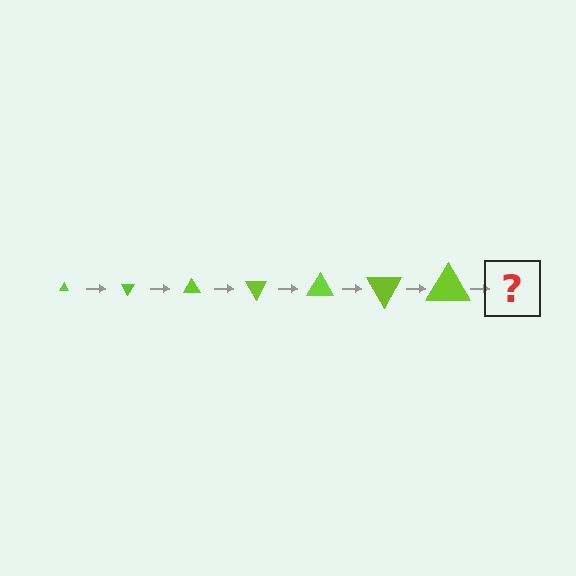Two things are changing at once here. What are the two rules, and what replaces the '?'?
The two rules are that the triangle grows larger each step and it rotates 60 degrees each step. The '?' should be a triangle, larger than the previous one and rotated 420 degrees from the start.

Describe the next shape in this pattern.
It should be a triangle, larger than the previous one and rotated 420 degrees from the start.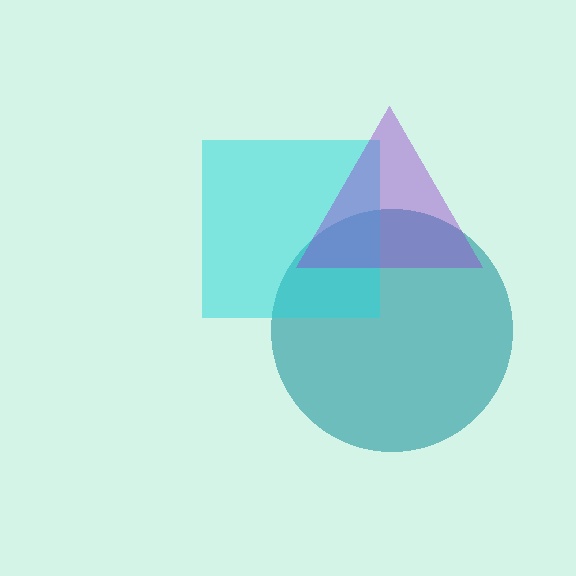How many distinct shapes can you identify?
There are 3 distinct shapes: a teal circle, a cyan square, a purple triangle.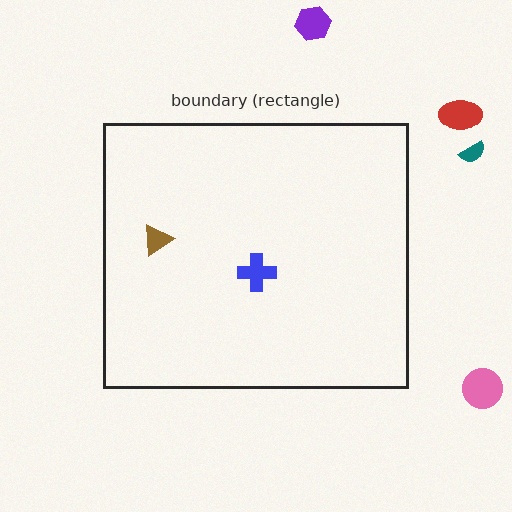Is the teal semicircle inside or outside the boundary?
Outside.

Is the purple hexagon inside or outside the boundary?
Outside.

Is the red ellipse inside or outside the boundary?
Outside.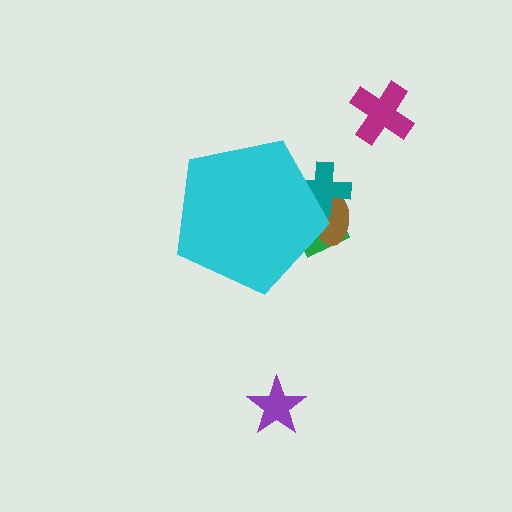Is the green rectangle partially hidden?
Yes, the green rectangle is partially hidden behind the cyan pentagon.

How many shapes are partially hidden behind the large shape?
3 shapes are partially hidden.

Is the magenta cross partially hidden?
No, the magenta cross is fully visible.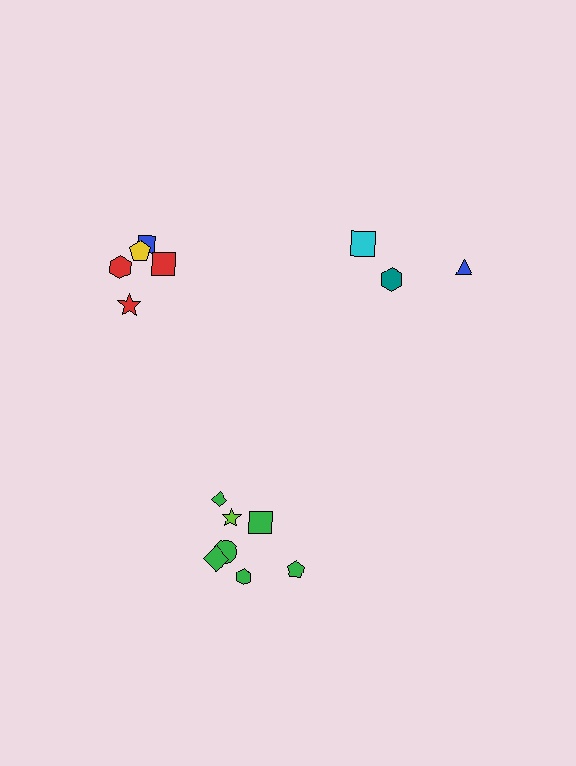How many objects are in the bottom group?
There are 7 objects.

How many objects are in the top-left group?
There are 5 objects.